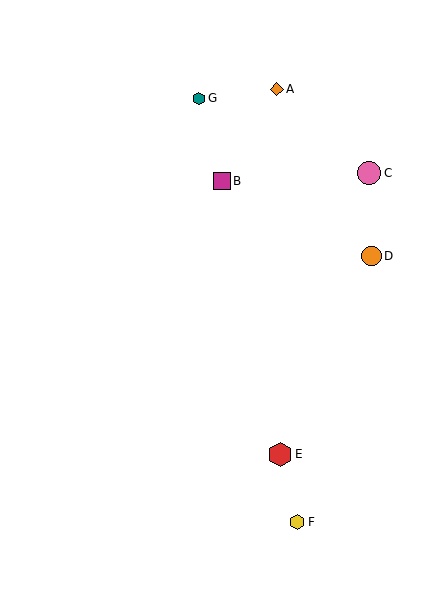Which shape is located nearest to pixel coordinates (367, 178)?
The pink circle (labeled C) at (369, 173) is nearest to that location.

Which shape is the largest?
The red hexagon (labeled E) is the largest.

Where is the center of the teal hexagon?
The center of the teal hexagon is at (199, 98).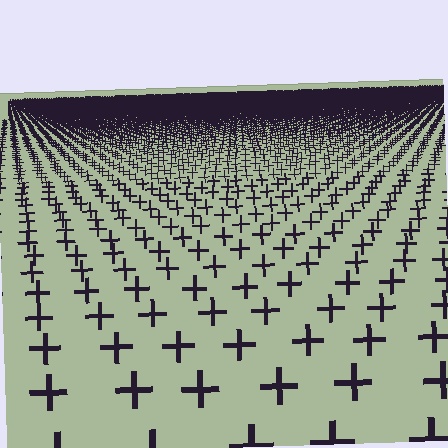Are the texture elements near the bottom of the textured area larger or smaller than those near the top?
Larger. Near the bottom, elements are closer to the viewer and appear at a bigger on-screen size.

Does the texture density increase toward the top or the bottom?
Density increases toward the top.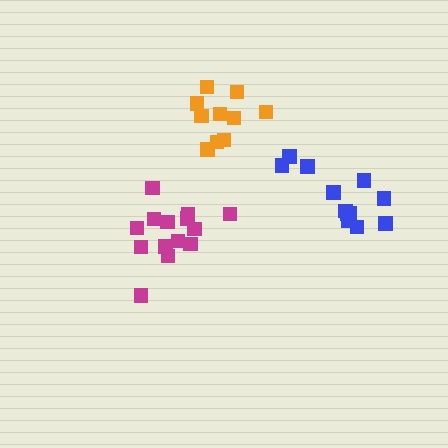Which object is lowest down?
The magenta cluster is bottommost.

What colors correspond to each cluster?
The clusters are colored: blue, orange, magenta.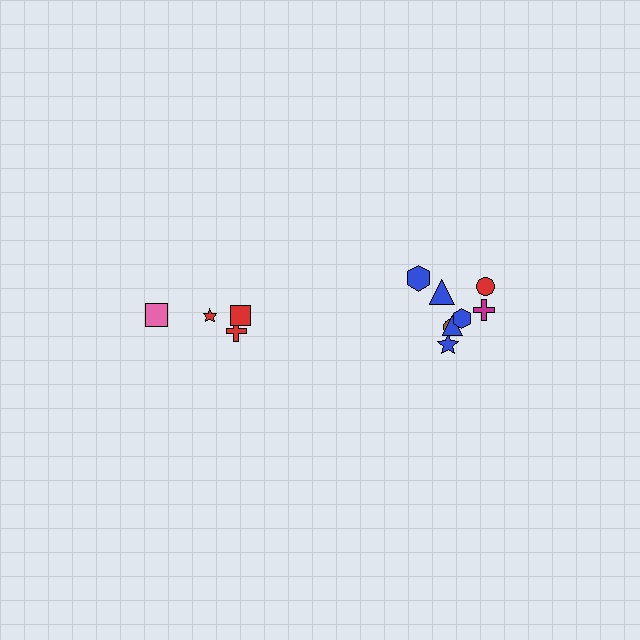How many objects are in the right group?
There are 8 objects.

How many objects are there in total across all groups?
There are 12 objects.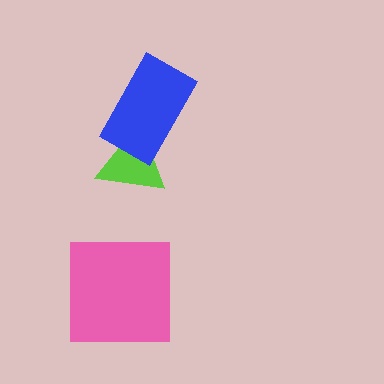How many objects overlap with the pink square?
0 objects overlap with the pink square.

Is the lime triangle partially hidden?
Yes, it is partially covered by another shape.